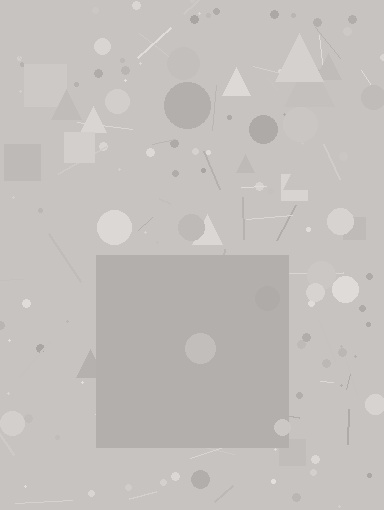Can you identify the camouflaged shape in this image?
The camouflaged shape is a square.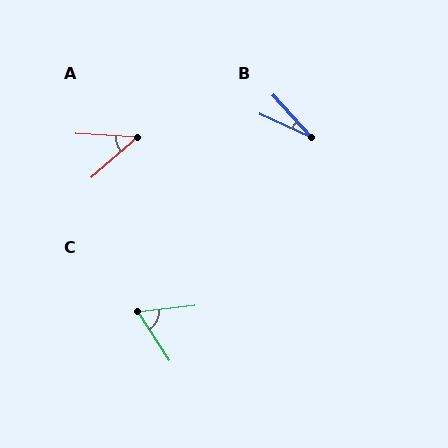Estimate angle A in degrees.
Approximately 44 degrees.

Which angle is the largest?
C, at approximately 64 degrees.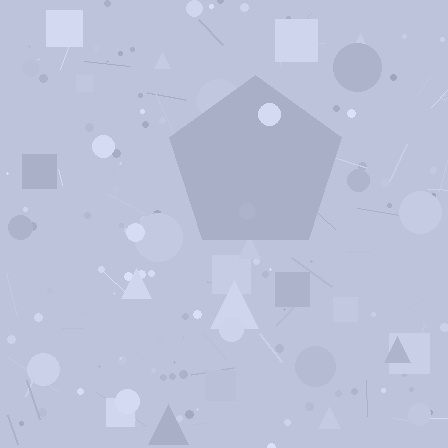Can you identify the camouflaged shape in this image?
The camouflaged shape is a pentagon.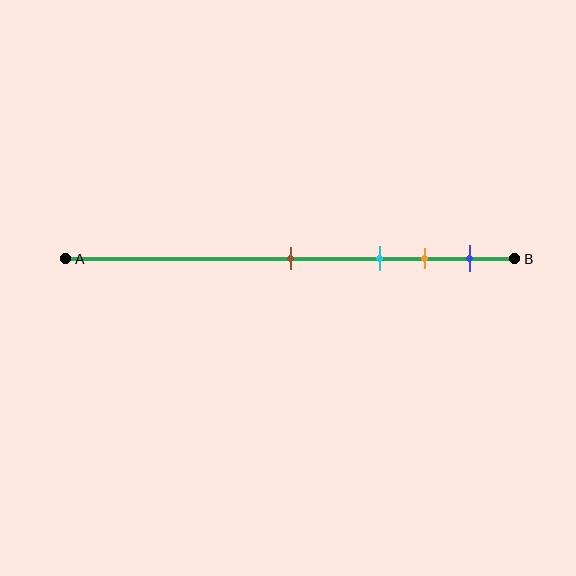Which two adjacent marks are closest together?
The orange and blue marks are the closest adjacent pair.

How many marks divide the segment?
There are 4 marks dividing the segment.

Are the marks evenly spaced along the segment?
No, the marks are not evenly spaced.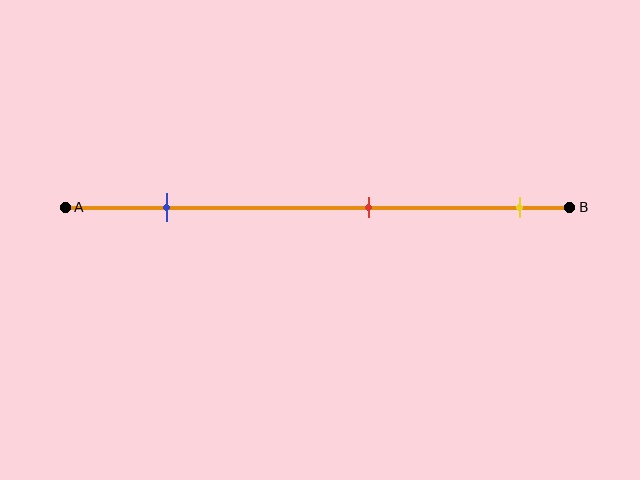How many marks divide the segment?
There are 3 marks dividing the segment.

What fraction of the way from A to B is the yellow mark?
The yellow mark is approximately 90% (0.9) of the way from A to B.